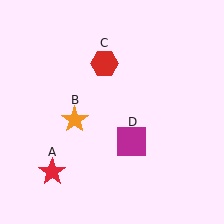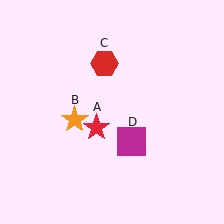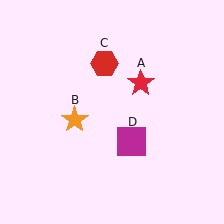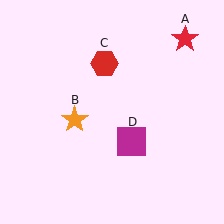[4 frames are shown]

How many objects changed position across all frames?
1 object changed position: red star (object A).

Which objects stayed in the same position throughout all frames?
Orange star (object B) and red hexagon (object C) and magenta square (object D) remained stationary.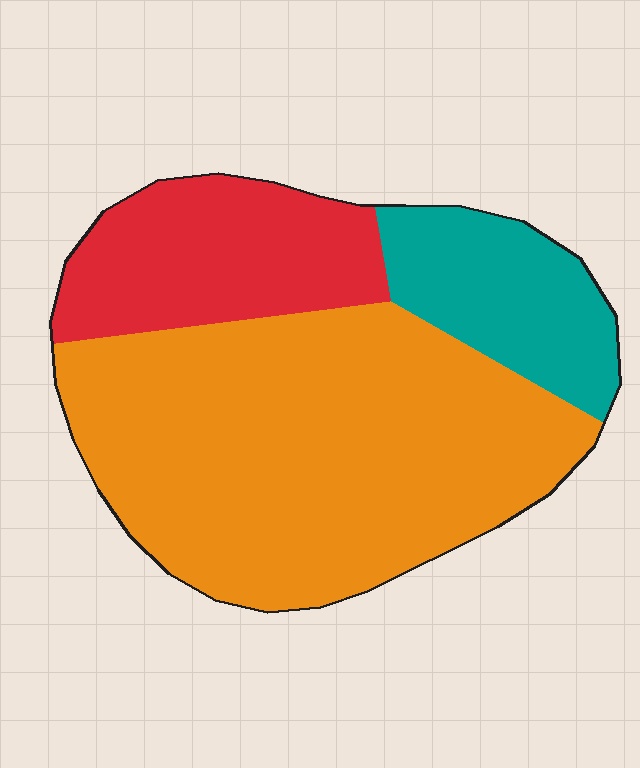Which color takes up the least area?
Teal, at roughly 15%.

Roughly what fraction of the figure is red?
Red covers roughly 20% of the figure.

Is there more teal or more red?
Red.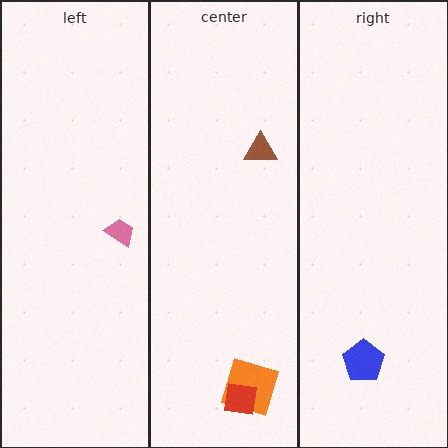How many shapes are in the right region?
1.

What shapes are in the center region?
The orange square, the red square, the brown triangle.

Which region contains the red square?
The center region.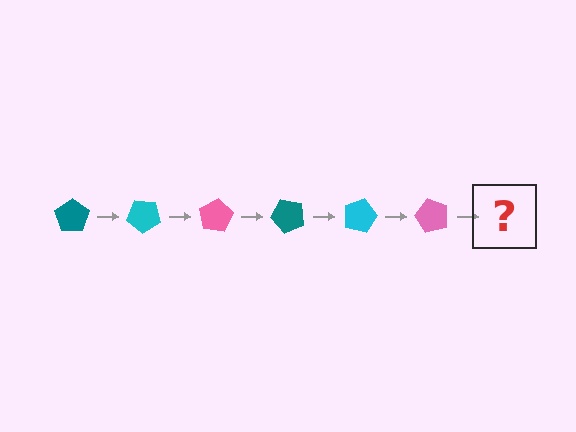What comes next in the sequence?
The next element should be a teal pentagon, rotated 240 degrees from the start.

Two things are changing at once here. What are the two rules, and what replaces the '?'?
The two rules are that it rotates 40 degrees each step and the color cycles through teal, cyan, and pink. The '?' should be a teal pentagon, rotated 240 degrees from the start.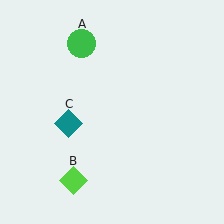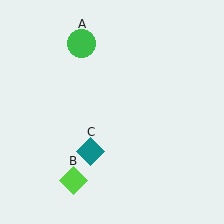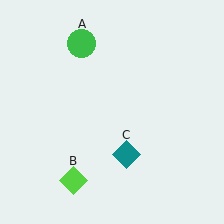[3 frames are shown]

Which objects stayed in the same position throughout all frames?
Green circle (object A) and lime diamond (object B) remained stationary.